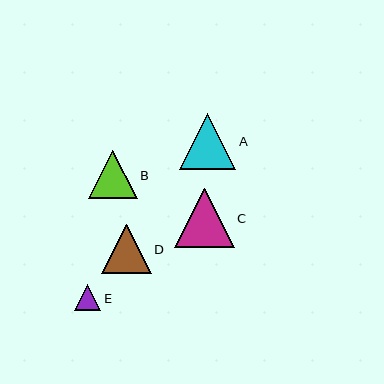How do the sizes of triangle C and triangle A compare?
Triangle C and triangle A are approximately the same size.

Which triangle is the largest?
Triangle C is the largest with a size of approximately 59 pixels.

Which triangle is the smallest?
Triangle E is the smallest with a size of approximately 26 pixels.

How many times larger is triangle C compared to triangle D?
Triangle C is approximately 1.2 times the size of triangle D.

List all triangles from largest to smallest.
From largest to smallest: C, A, D, B, E.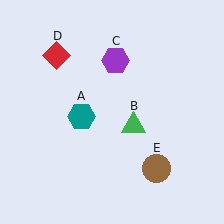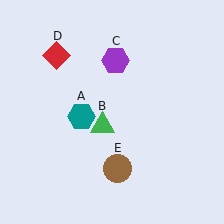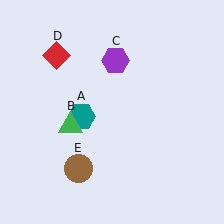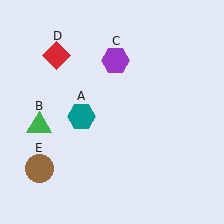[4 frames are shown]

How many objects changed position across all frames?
2 objects changed position: green triangle (object B), brown circle (object E).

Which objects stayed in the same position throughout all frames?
Teal hexagon (object A) and purple hexagon (object C) and red diamond (object D) remained stationary.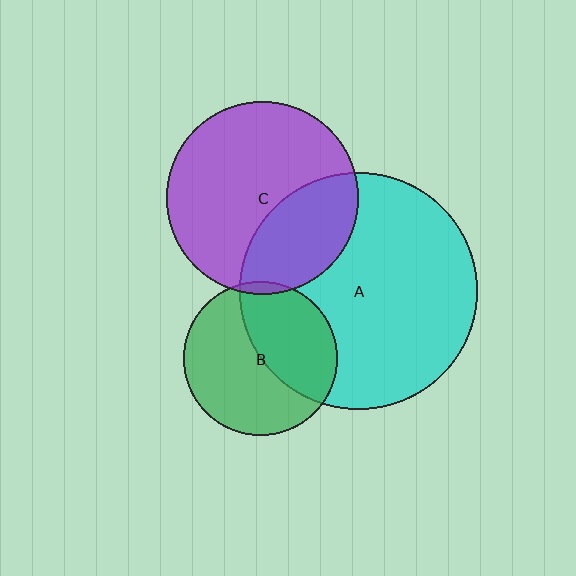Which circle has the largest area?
Circle A (cyan).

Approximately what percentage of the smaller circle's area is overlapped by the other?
Approximately 30%.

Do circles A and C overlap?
Yes.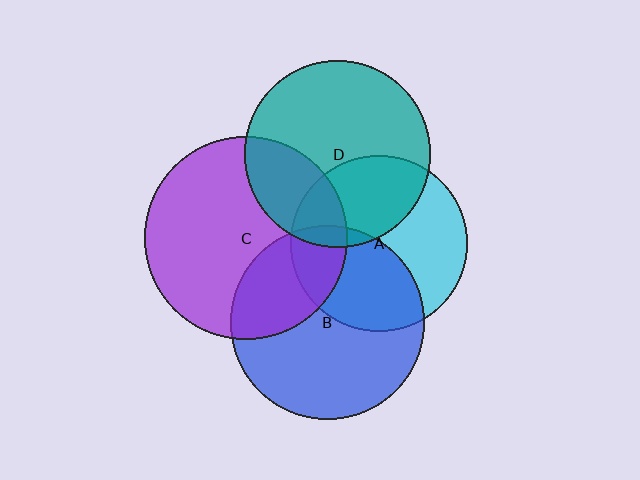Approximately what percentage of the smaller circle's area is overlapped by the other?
Approximately 5%.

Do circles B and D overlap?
Yes.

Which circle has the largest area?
Circle C (purple).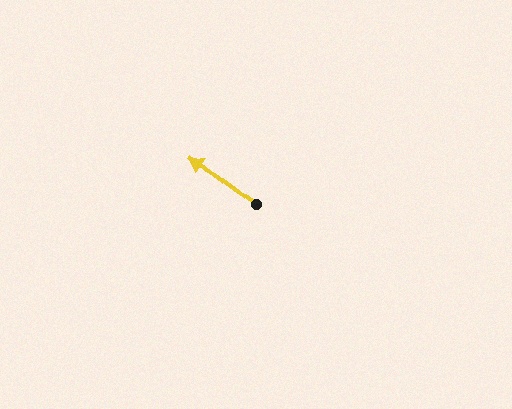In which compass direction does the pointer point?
Northwest.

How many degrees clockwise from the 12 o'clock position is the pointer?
Approximately 308 degrees.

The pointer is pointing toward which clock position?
Roughly 10 o'clock.